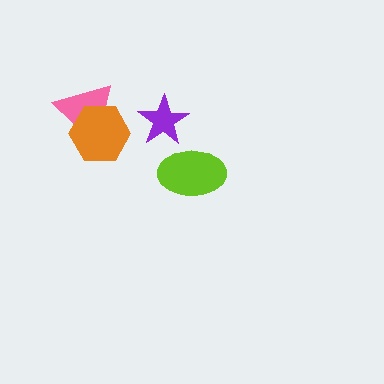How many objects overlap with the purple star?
0 objects overlap with the purple star.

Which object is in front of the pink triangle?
The orange hexagon is in front of the pink triangle.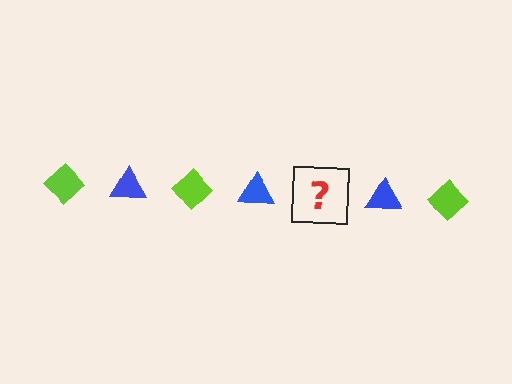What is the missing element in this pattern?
The missing element is a lime diamond.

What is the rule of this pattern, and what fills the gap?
The rule is that the pattern alternates between lime diamond and blue triangle. The gap should be filled with a lime diamond.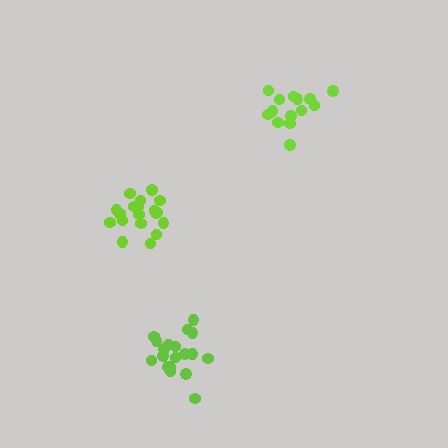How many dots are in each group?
Group 1: 14 dots, Group 2: 20 dots, Group 3: 20 dots (54 total).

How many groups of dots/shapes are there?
There are 3 groups.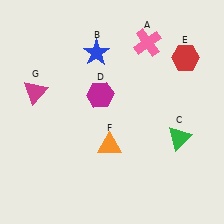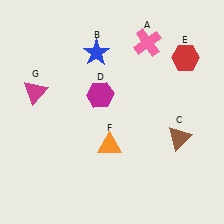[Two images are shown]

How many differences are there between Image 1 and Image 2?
There is 1 difference between the two images.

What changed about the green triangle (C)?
In Image 1, C is green. In Image 2, it changed to brown.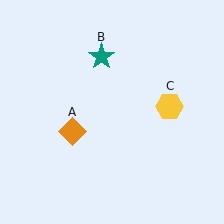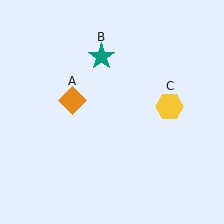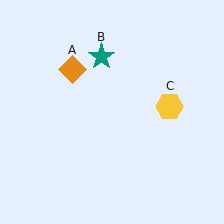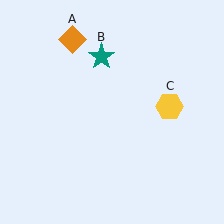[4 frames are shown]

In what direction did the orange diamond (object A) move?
The orange diamond (object A) moved up.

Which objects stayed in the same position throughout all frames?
Teal star (object B) and yellow hexagon (object C) remained stationary.